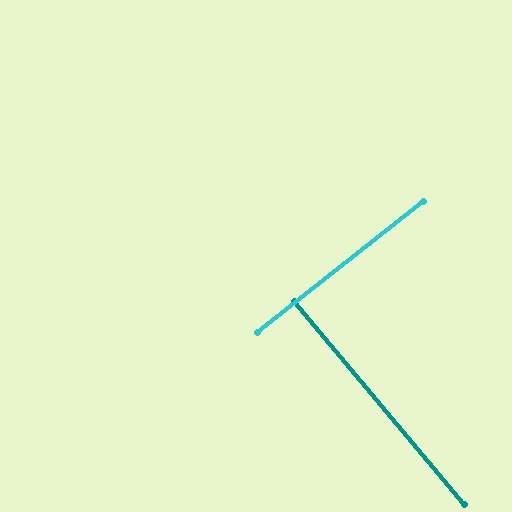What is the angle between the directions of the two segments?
Approximately 88 degrees.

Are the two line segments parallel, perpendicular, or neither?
Perpendicular — they meet at approximately 88°.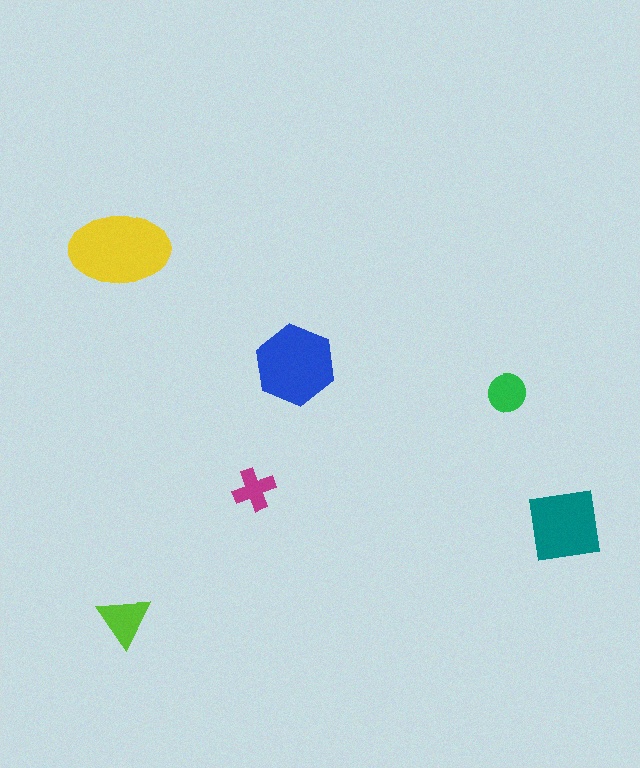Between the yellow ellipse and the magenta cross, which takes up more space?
The yellow ellipse.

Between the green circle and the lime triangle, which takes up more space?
The lime triangle.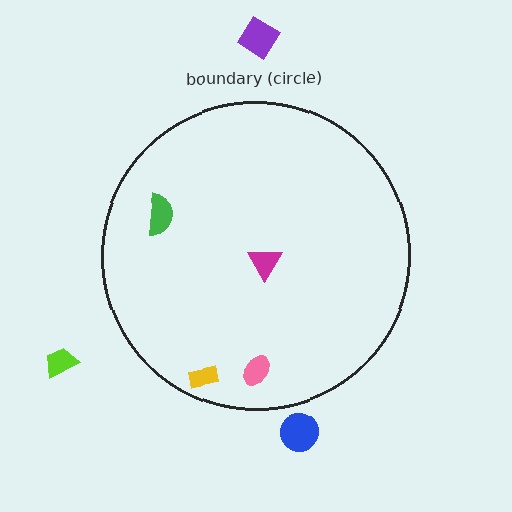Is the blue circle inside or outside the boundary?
Outside.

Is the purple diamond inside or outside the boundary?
Outside.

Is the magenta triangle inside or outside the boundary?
Inside.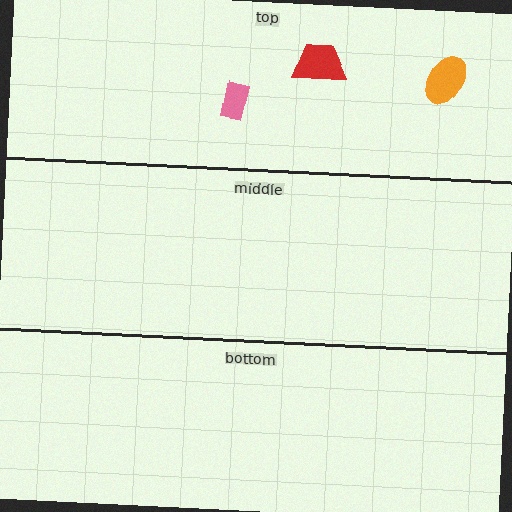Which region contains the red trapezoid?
The top region.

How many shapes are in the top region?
3.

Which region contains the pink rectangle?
The top region.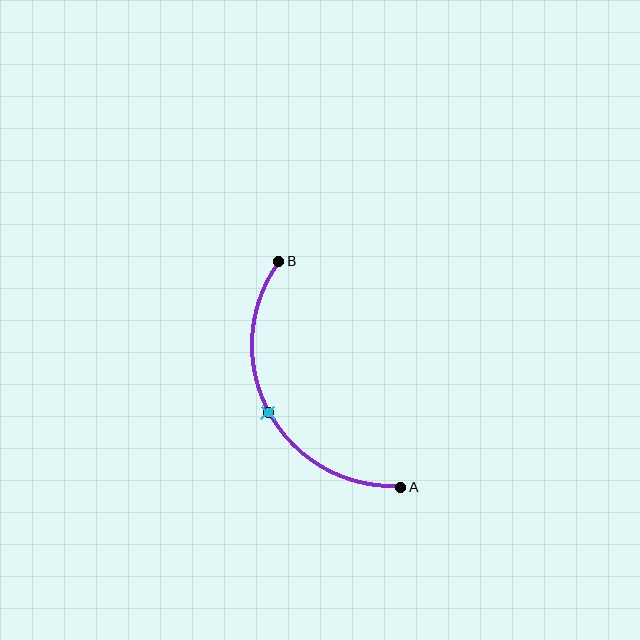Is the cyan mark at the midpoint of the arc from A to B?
Yes. The cyan mark lies on the arc at equal arc-length from both A and B — it is the arc midpoint.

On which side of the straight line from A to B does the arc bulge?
The arc bulges to the left of the straight line connecting A and B.